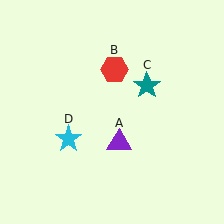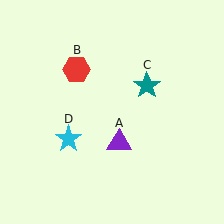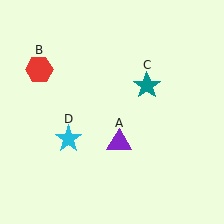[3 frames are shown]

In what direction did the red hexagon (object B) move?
The red hexagon (object B) moved left.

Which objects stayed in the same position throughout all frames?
Purple triangle (object A) and teal star (object C) and cyan star (object D) remained stationary.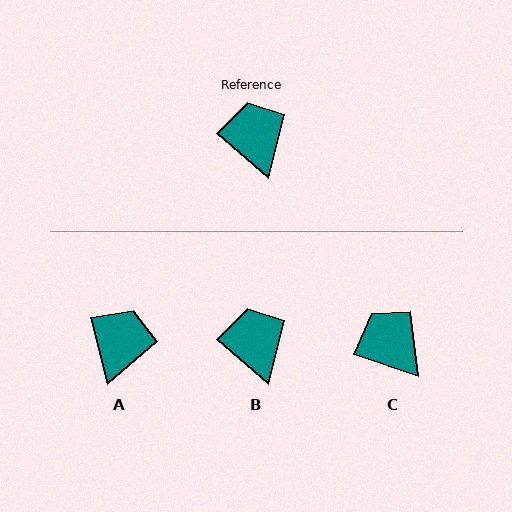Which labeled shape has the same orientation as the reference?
B.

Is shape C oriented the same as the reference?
No, it is off by about 21 degrees.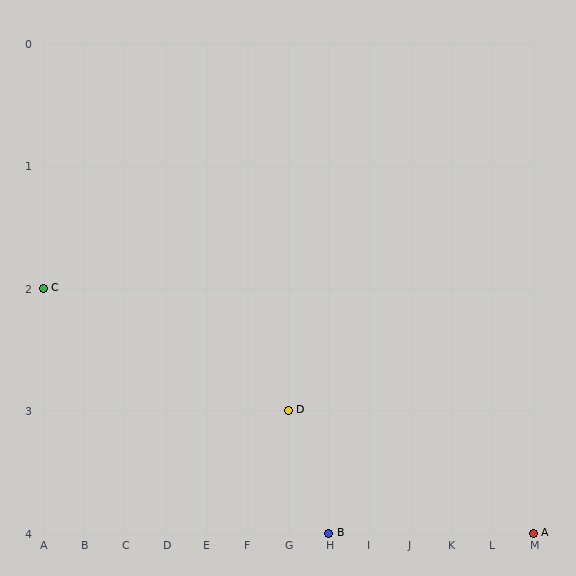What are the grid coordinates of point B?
Point B is at grid coordinates (H, 4).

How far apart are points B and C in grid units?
Points B and C are 7 columns and 2 rows apart (about 7.3 grid units diagonally).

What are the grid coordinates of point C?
Point C is at grid coordinates (A, 2).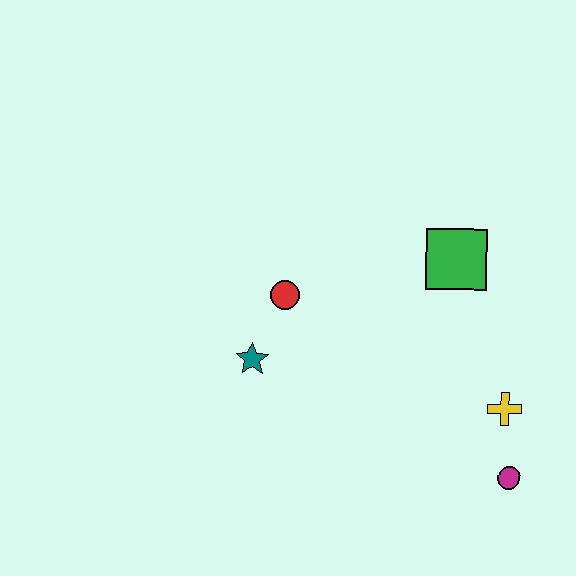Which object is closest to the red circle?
The teal star is closest to the red circle.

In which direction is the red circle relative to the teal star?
The red circle is above the teal star.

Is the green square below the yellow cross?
No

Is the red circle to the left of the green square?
Yes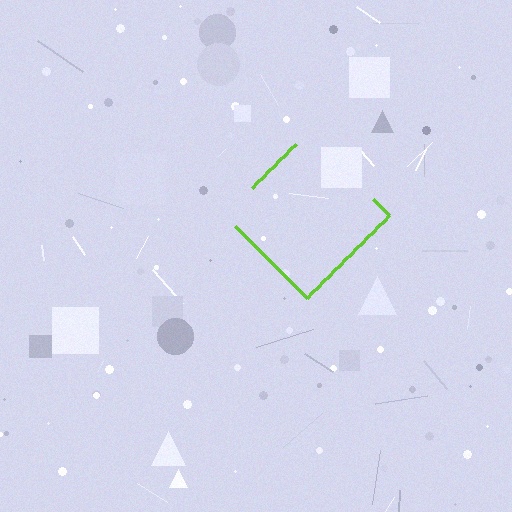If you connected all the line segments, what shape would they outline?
They would outline a diamond.